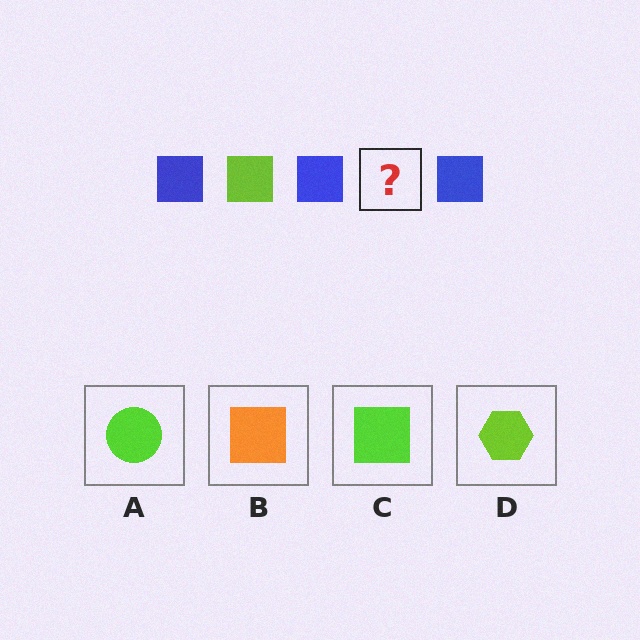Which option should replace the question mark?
Option C.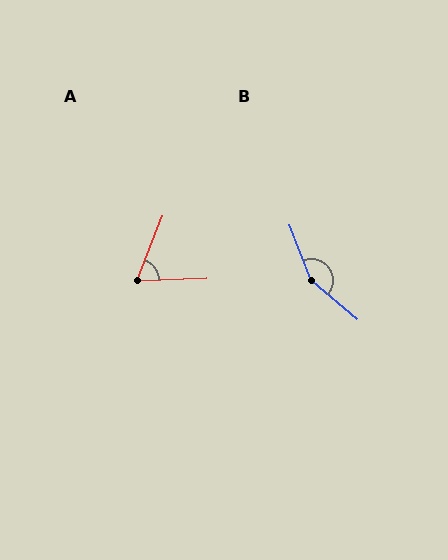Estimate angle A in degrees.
Approximately 66 degrees.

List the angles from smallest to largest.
A (66°), B (151°).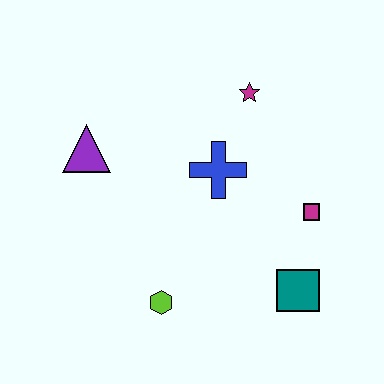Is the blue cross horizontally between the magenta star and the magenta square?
No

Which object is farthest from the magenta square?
The purple triangle is farthest from the magenta square.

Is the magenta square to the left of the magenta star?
No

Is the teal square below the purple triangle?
Yes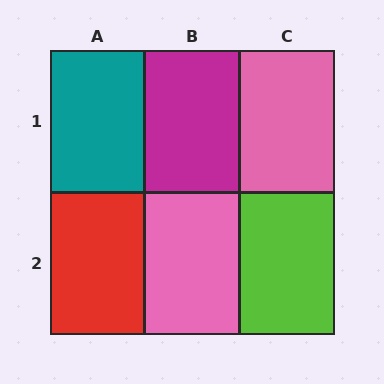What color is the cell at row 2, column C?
Lime.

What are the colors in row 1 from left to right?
Teal, magenta, pink.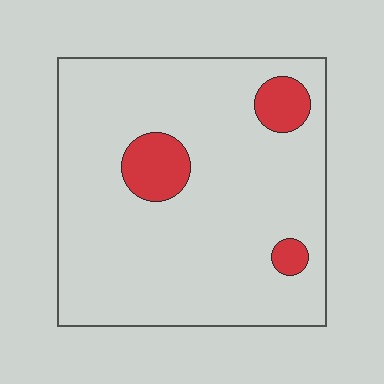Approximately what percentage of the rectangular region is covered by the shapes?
Approximately 10%.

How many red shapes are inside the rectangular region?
3.